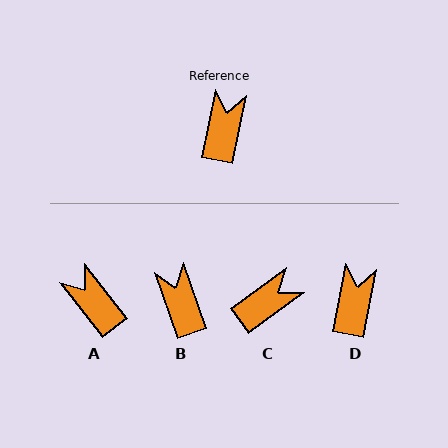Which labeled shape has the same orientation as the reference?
D.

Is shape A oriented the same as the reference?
No, it is off by about 49 degrees.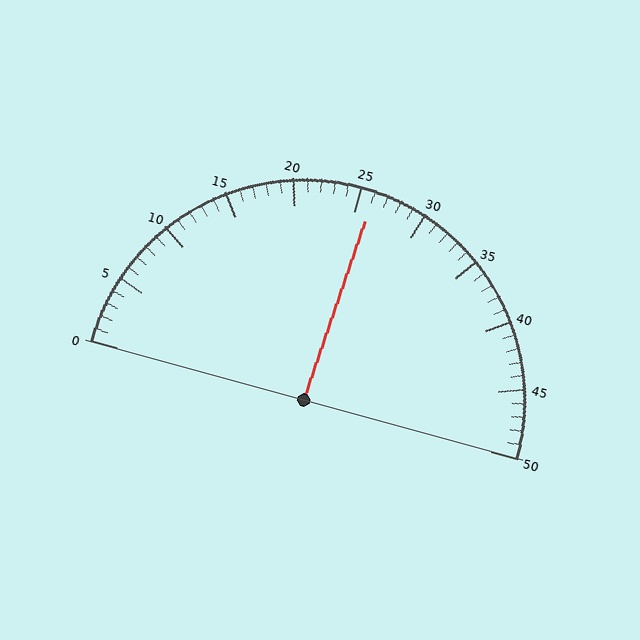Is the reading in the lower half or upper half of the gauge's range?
The reading is in the upper half of the range (0 to 50).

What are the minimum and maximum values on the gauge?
The gauge ranges from 0 to 50.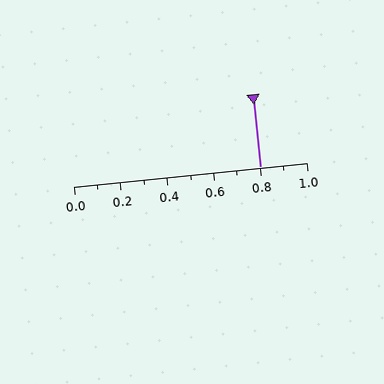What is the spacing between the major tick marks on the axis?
The major ticks are spaced 0.2 apart.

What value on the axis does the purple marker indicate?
The marker indicates approximately 0.8.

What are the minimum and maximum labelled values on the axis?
The axis runs from 0.0 to 1.0.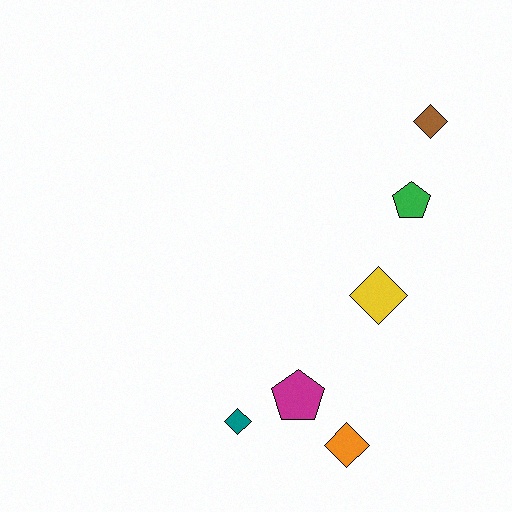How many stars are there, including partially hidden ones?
There are no stars.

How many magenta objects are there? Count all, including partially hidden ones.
There is 1 magenta object.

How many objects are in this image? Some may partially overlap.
There are 6 objects.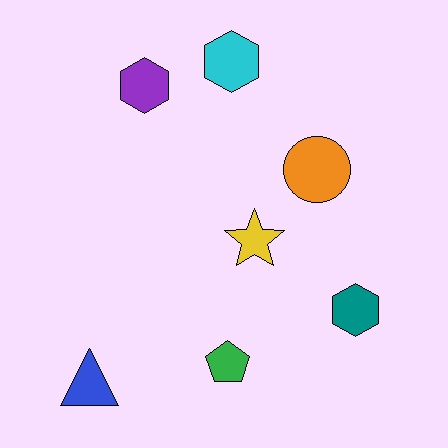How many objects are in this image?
There are 7 objects.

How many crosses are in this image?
There are no crosses.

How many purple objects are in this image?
There is 1 purple object.